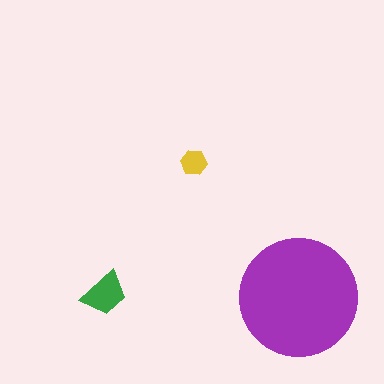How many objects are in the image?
There are 3 objects in the image.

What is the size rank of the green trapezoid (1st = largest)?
2nd.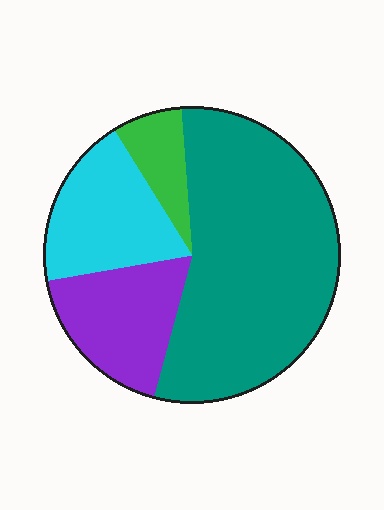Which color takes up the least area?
Green, at roughly 10%.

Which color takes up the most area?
Teal, at roughly 55%.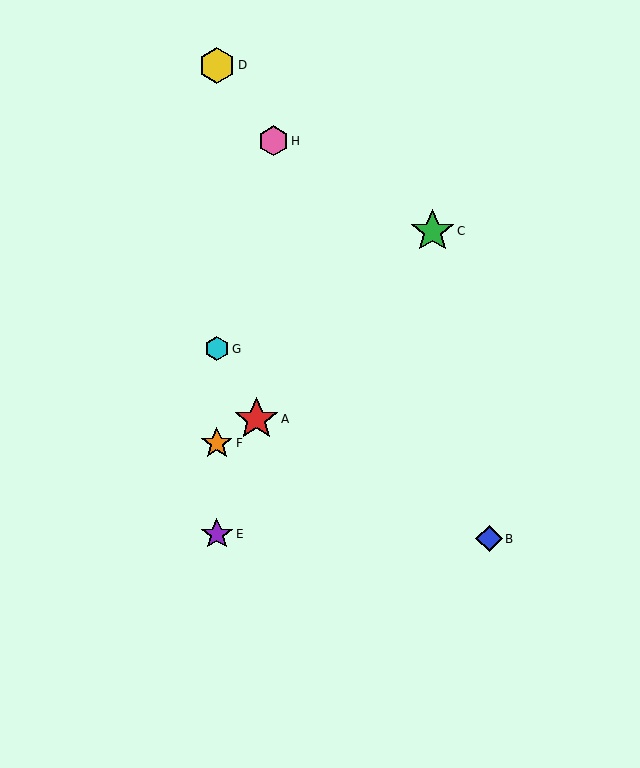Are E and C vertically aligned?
No, E is at x≈217 and C is at x≈433.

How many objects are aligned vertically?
4 objects (D, E, F, G) are aligned vertically.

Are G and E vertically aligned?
Yes, both are at x≈217.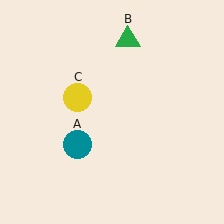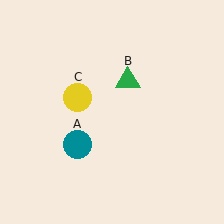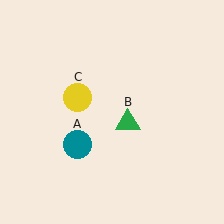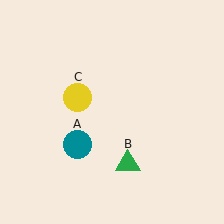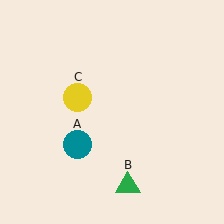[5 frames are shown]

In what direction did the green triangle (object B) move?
The green triangle (object B) moved down.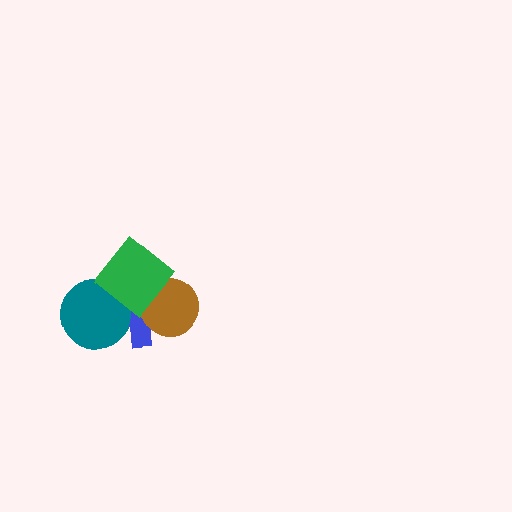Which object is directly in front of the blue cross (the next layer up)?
The teal circle is directly in front of the blue cross.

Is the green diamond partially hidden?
No, no other shape covers it.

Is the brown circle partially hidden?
Yes, it is partially covered by another shape.